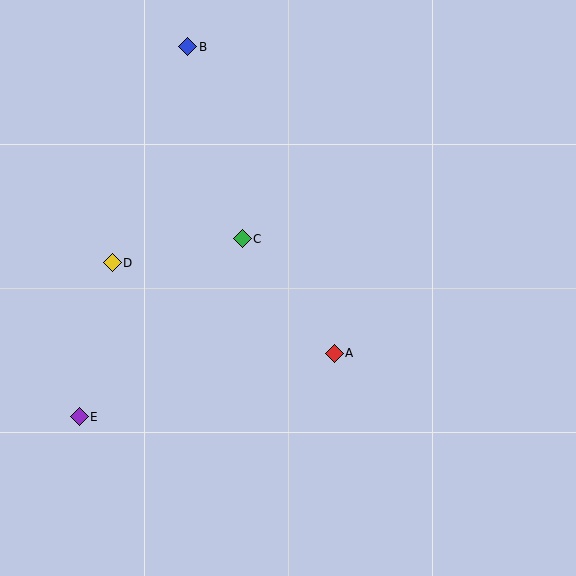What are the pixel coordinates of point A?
Point A is at (334, 353).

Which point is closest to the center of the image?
Point C at (242, 239) is closest to the center.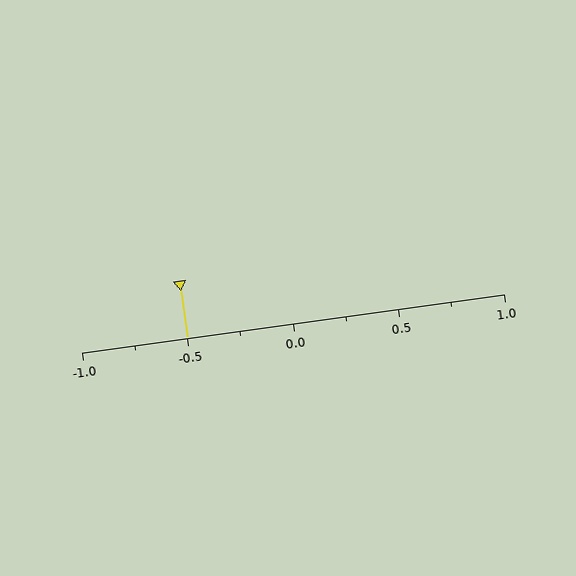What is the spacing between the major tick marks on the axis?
The major ticks are spaced 0.5 apart.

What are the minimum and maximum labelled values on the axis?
The axis runs from -1.0 to 1.0.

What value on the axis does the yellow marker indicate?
The marker indicates approximately -0.5.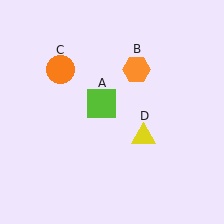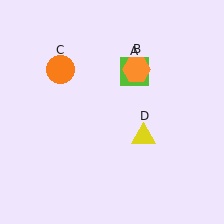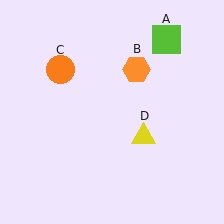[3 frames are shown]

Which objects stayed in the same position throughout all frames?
Orange hexagon (object B) and orange circle (object C) and yellow triangle (object D) remained stationary.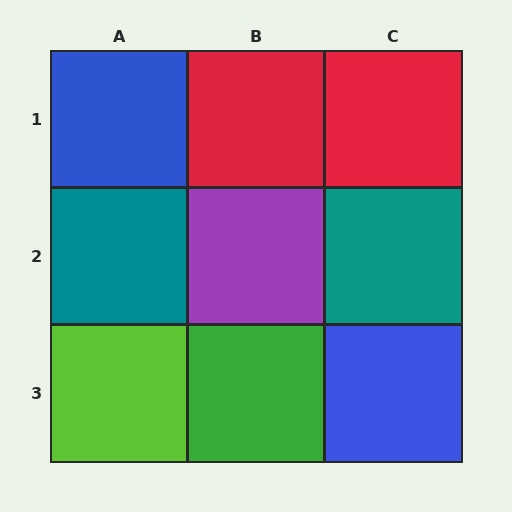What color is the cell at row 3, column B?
Green.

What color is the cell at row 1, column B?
Red.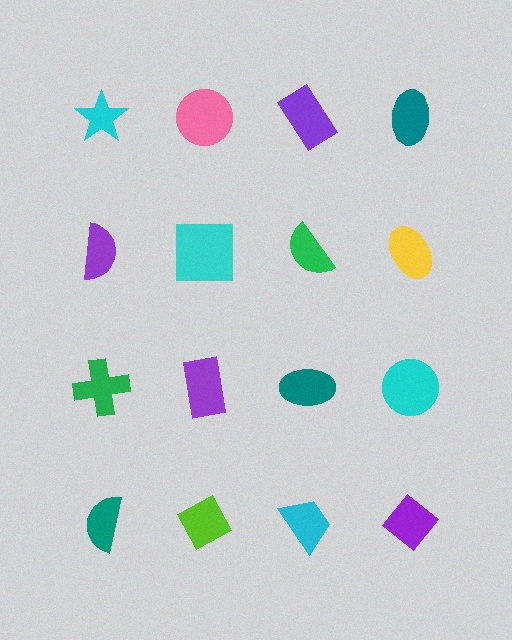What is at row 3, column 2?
A purple rectangle.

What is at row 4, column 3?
A cyan trapezoid.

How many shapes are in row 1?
4 shapes.